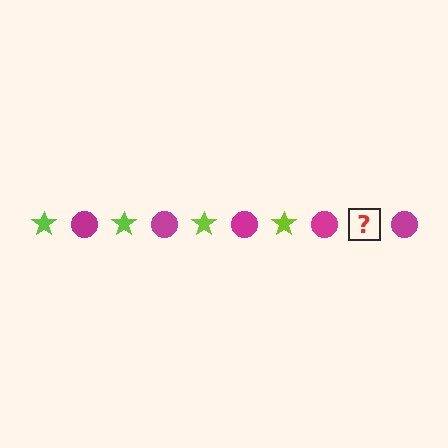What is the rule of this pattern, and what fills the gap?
The rule is that the pattern alternates between lime star and magenta circle. The gap should be filled with a lime star.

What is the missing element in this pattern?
The missing element is a lime star.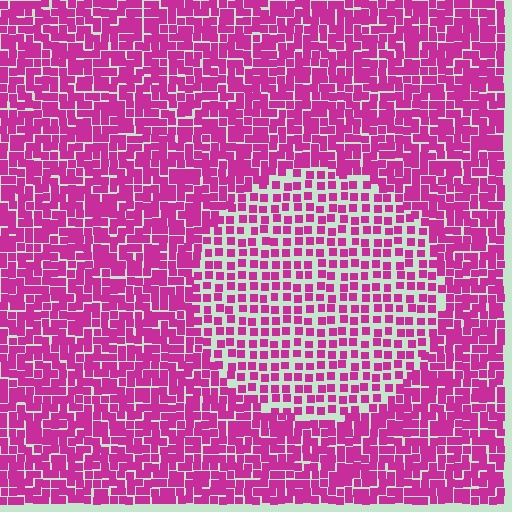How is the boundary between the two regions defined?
The boundary is defined by a change in element density (approximately 1.8x ratio). All elements are the same color, size, and shape.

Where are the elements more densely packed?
The elements are more densely packed outside the circle boundary.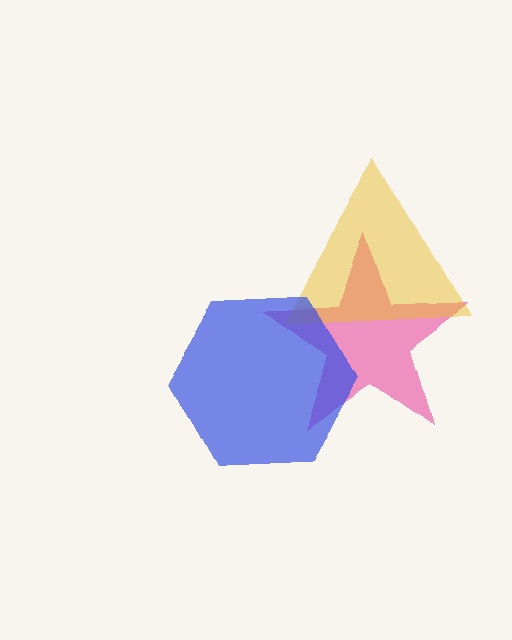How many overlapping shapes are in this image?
There are 3 overlapping shapes in the image.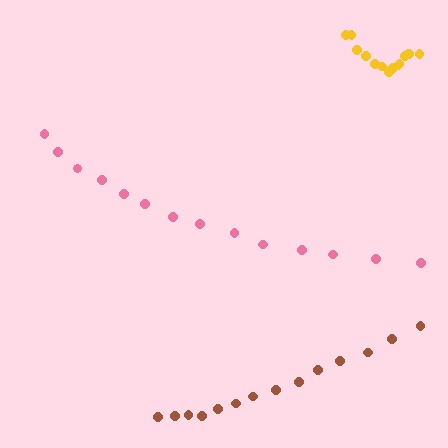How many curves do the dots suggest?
There are 3 distinct paths.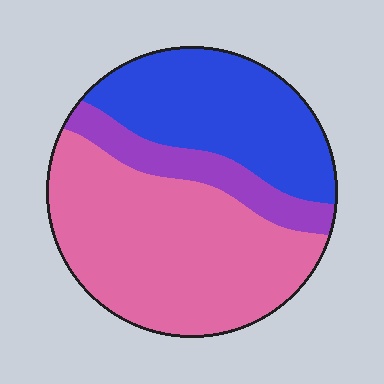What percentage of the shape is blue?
Blue takes up between a quarter and a half of the shape.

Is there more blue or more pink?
Pink.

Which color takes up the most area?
Pink, at roughly 55%.